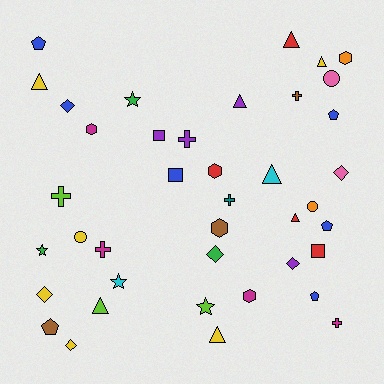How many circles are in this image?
There are 3 circles.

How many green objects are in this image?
There are 3 green objects.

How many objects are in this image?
There are 40 objects.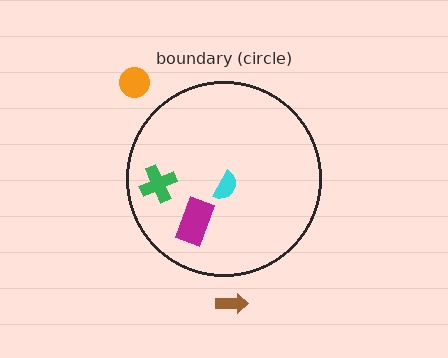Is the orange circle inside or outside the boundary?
Outside.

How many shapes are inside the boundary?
3 inside, 2 outside.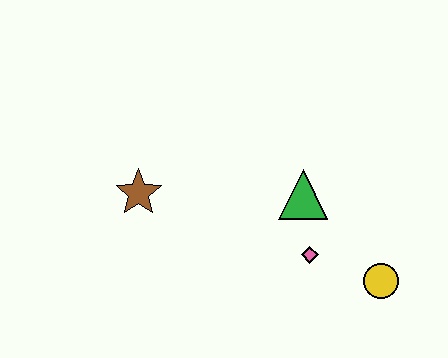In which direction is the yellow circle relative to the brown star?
The yellow circle is to the right of the brown star.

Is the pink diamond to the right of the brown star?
Yes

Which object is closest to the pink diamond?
The green triangle is closest to the pink diamond.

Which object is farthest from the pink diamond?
The brown star is farthest from the pink diamond.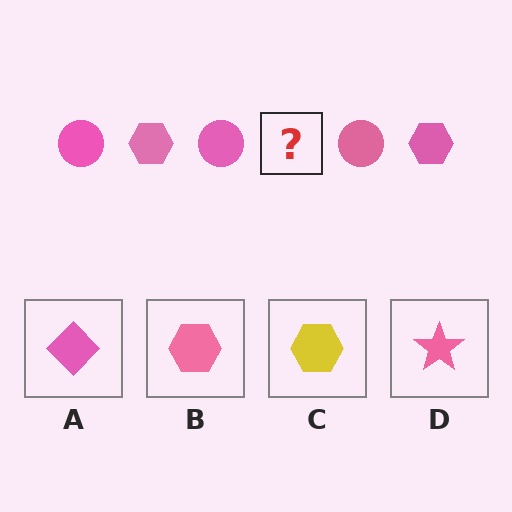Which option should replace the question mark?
Option B.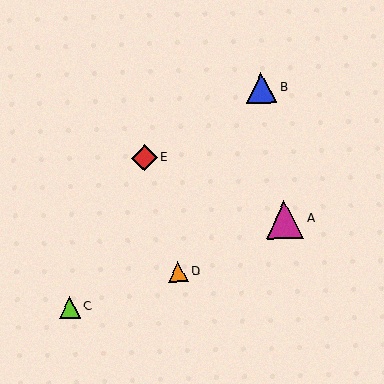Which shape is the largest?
The magenta triangle (labeled A) is the largest.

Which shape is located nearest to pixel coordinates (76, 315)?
The lime triangle (labeled C) at (70, 307) is nearest to that location.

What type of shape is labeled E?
Shape E is a red diamond.